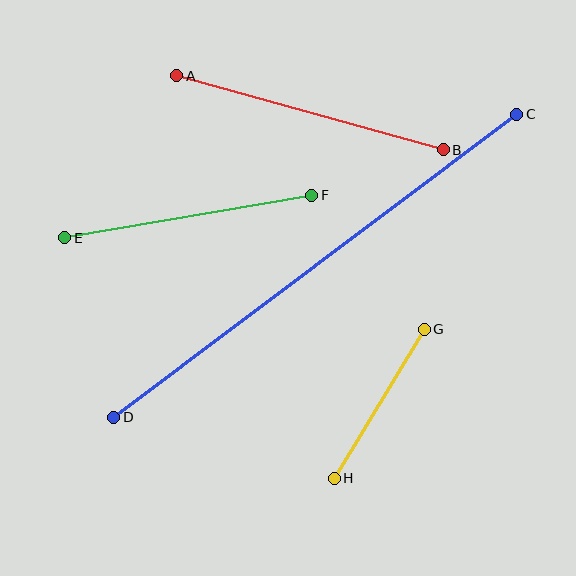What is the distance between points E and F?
The distance is approximately 251 pixels.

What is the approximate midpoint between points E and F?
The midpoint is at approximately (188, 217) pixels.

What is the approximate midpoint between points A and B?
The midpoint is at approximately (310, 113) pixels.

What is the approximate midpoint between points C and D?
The midpoint is at approximately (315, 266) pixels.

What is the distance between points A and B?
The distance is approximately 277 pixels.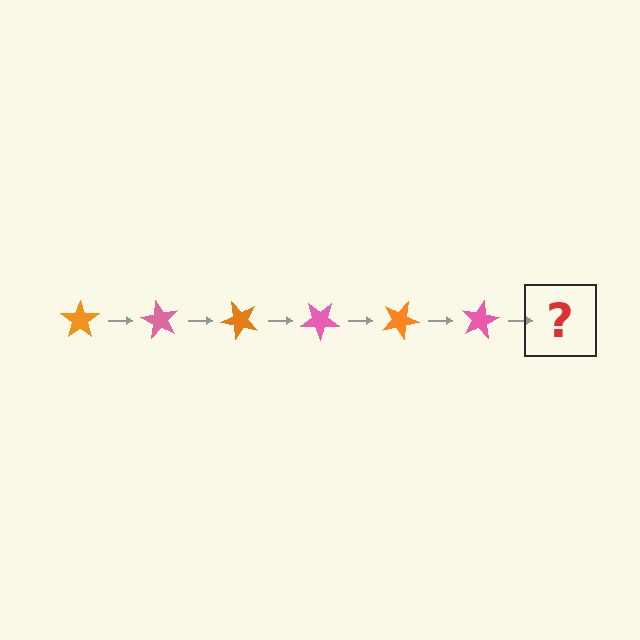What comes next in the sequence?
The next element should be an orange star, rotated 360 degrees from the start.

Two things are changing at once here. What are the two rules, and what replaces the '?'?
The two rules are that it rotates 60 degrees each step and the color cycles through orange and pink. The '?' should be an orange star, rotated 360 degrees from the start.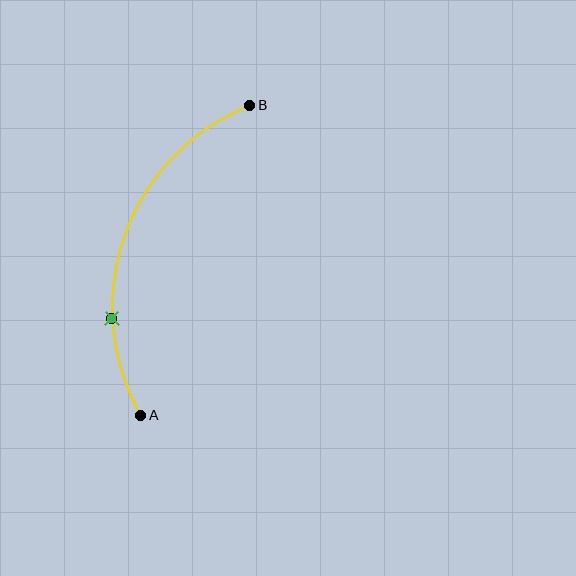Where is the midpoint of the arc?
The arc midpoint is the point on the curve farthest from the straight line joining A and B. It sits to the left of that line.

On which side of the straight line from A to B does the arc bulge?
The arc bulges to the left of the straight line connecting A and B.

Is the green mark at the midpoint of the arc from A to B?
No. The green mark lies on the arc but is closer to endpoint A. The arc midpoint would be at the point on the curve equidistant along the arc from both A and B.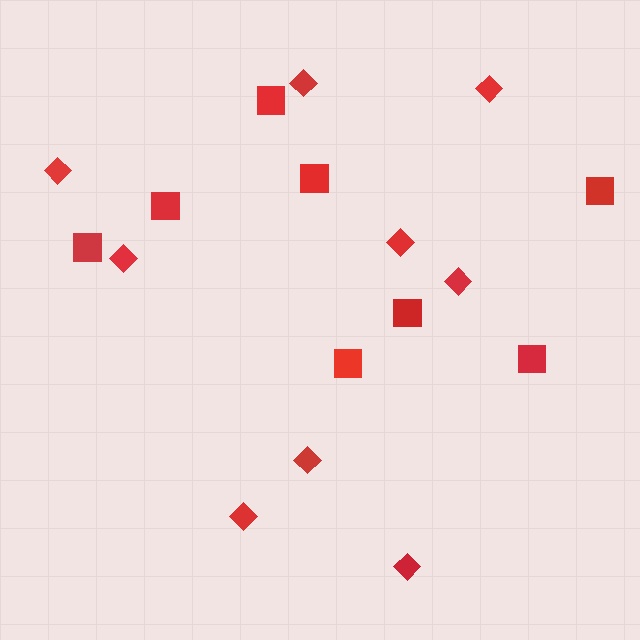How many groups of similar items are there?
There are 2 groups: one group of squares (8) and one group of diamonds (9).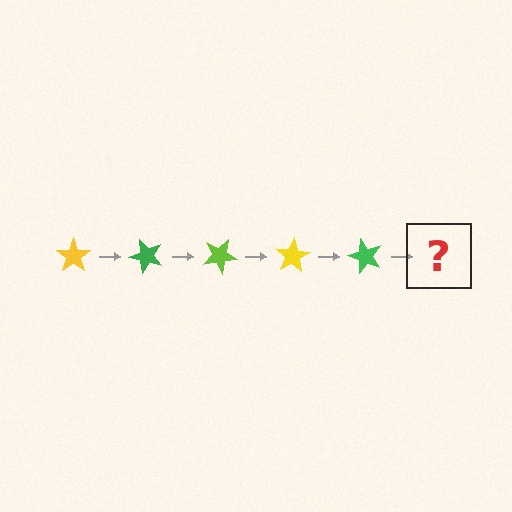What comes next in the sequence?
The next element should be a lime star, rotated 250 degrees from the start.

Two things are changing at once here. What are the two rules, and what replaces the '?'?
The two rules are that it rotates 50 degrees each step and the color cycles through yellow, green, and lime. The '?' should be a lime star, rotated 250 degrees from the start.